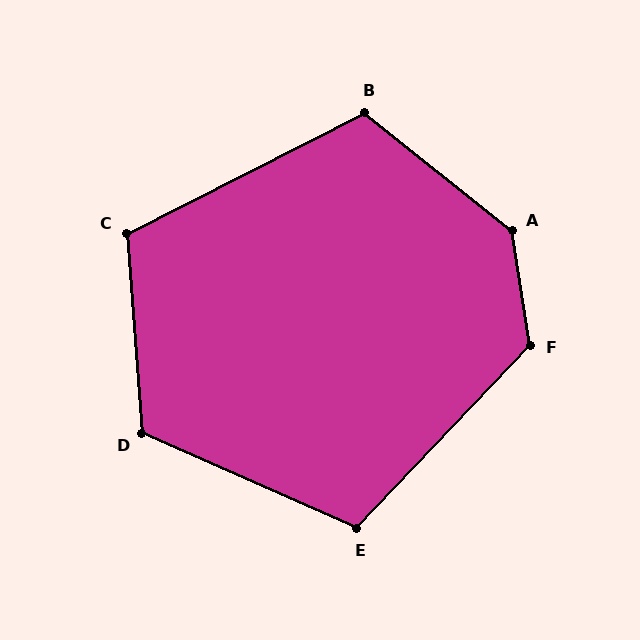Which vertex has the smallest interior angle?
E, at approximately 110 degrees.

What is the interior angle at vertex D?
Approximately 118 degrees (obtuse).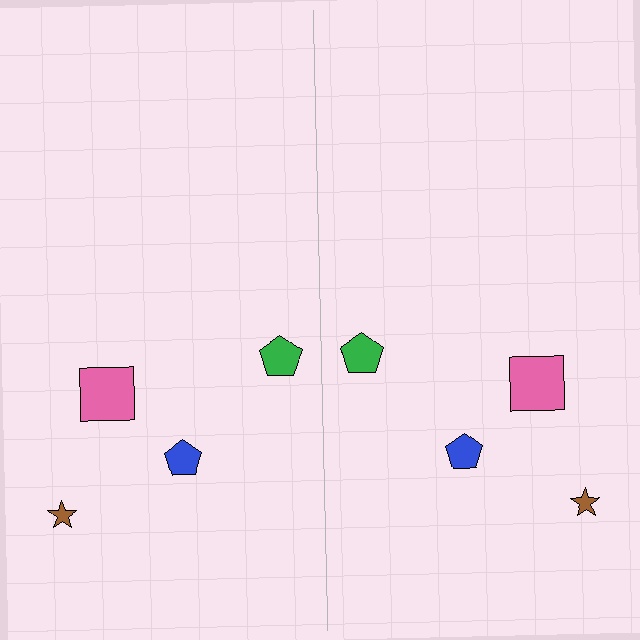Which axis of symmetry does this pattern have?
The pattern has a vertical axis of symmetry running through the center of the image.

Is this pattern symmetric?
Yes, this pattern has bilateral (reflection) symmetry.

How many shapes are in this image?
There are 8 shapes in this image.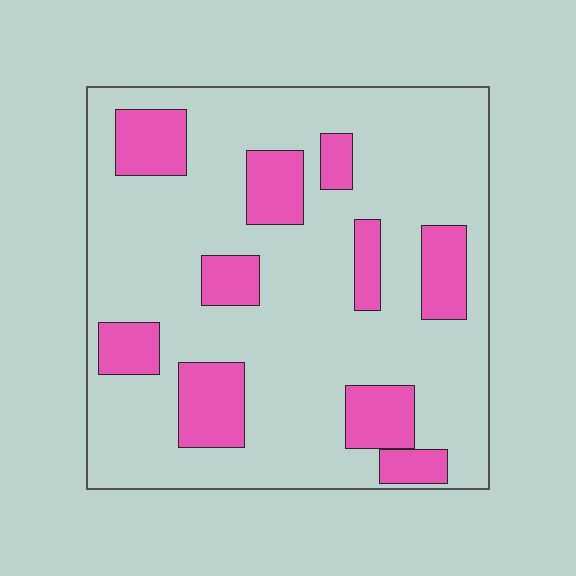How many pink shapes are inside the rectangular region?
10.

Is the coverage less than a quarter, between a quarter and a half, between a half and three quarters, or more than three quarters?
Less than a quarter.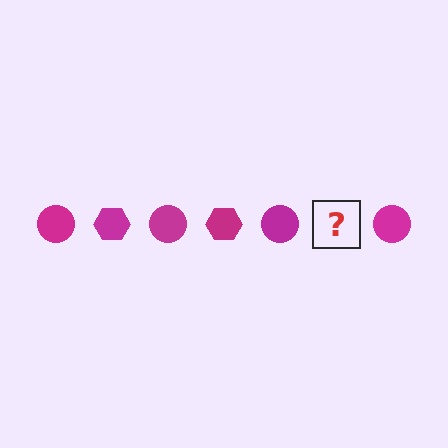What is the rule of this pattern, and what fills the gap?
The rule is that the pattern cycles through circle, hexagon shapes in magenta. The gap should be filled with a magenta hexagon.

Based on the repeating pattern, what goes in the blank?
The blank should be a magenta hexagon.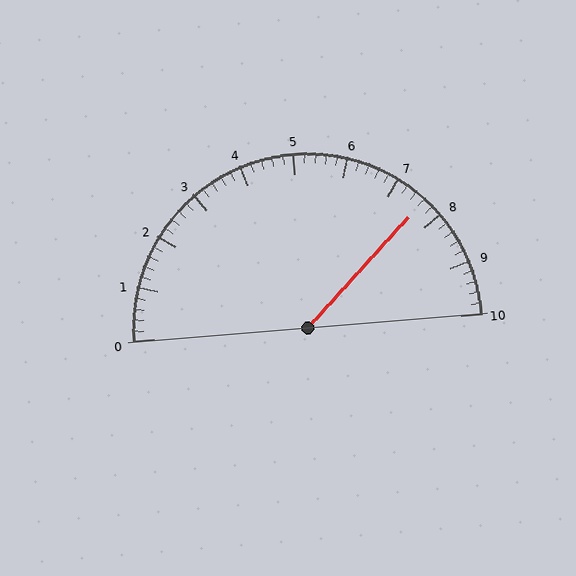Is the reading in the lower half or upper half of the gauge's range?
The reading is in the upper half of the range (0 to 10).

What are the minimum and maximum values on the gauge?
The gauge ranges from 0 to 10.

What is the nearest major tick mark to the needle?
The nearest major tick mark is 8.